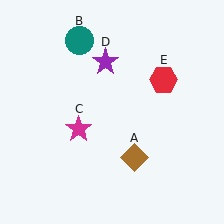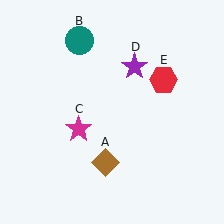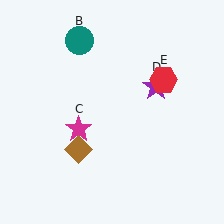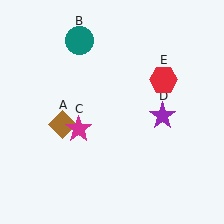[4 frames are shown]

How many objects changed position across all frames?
2 objects changed position: brown diamond (object A), purple star (object D).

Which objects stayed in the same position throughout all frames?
Teal circle (object B) and magenta star (object C) and red hexagon (object E) remained stationary.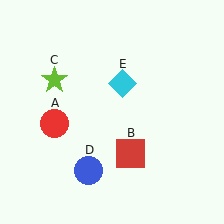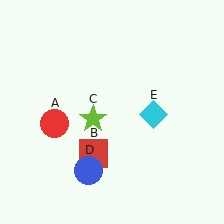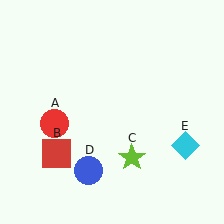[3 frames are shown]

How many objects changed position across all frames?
3 objects changed position: red square (object B), lime star (object C), cyan diamond (object E).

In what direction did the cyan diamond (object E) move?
The cyan diamond (object E) moved down and to the right.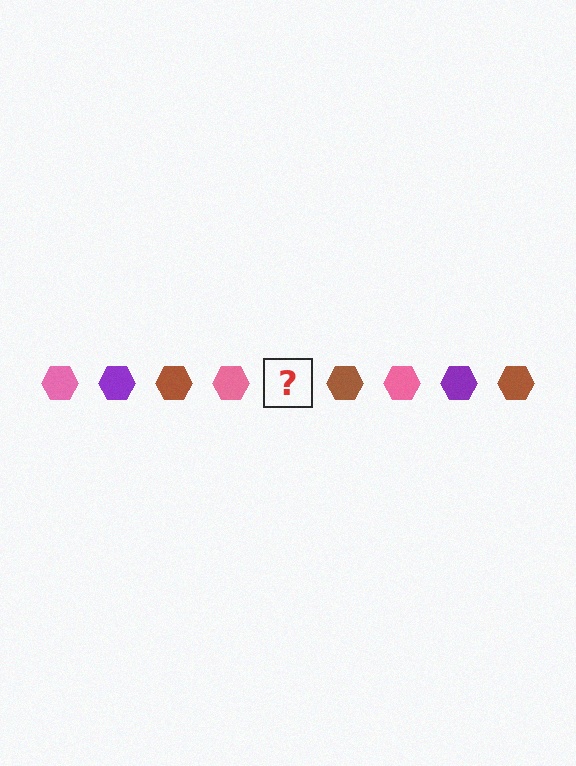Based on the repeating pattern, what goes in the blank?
The blank should be a purple hexagon.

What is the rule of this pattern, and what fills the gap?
The rule is that the pattern cycles through pink, purple, brown hexagons. The gap should be filled with a purple hexagon.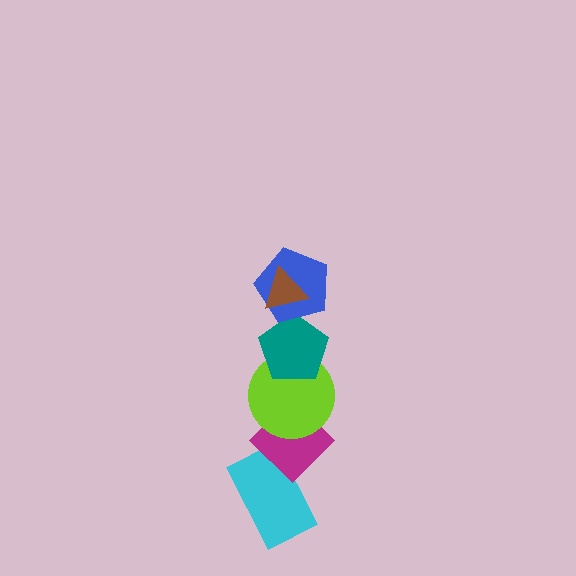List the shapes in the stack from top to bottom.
From top to bottom: the brown triangle, the blue pentagon, the teal pentagon, the lime circle, the magenta diamond, the cyan rectangle.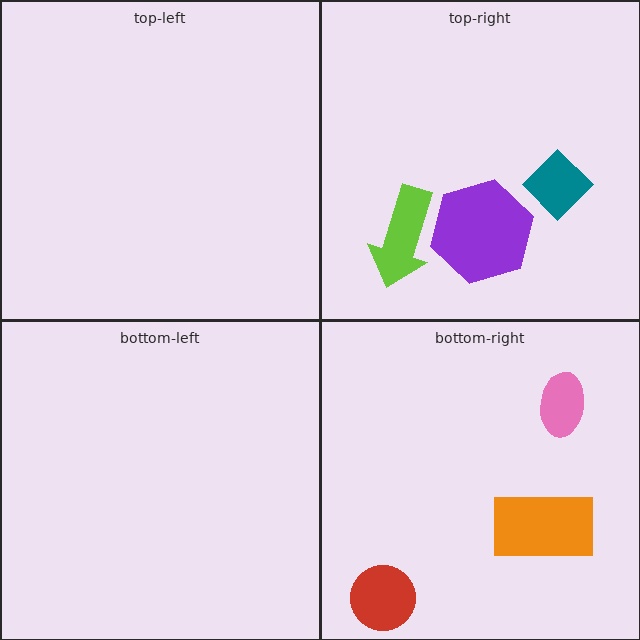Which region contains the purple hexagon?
The top-right region.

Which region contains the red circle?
The bottom-right region.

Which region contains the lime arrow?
The top-right region.